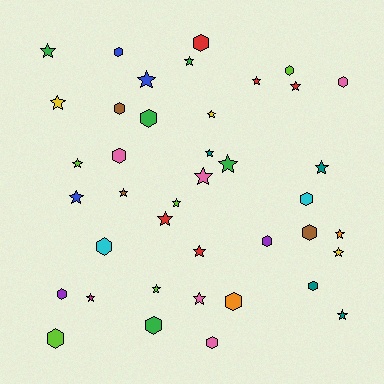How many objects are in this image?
There are 40 objects.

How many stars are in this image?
There are 23 stars.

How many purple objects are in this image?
There are 2 purple objects.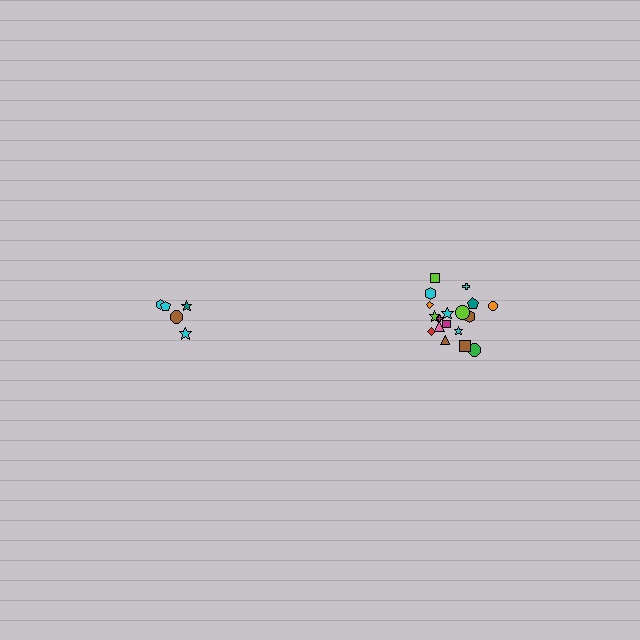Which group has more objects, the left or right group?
The right group.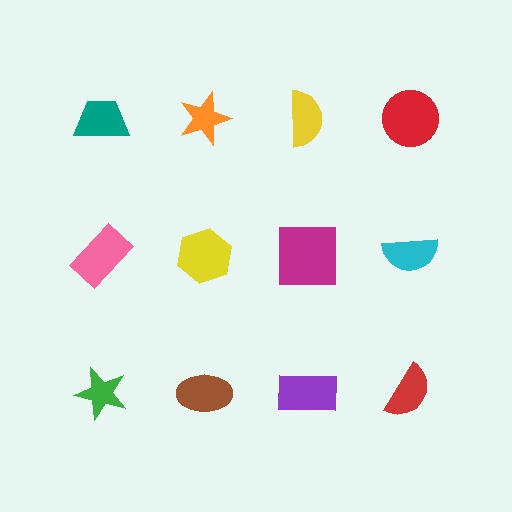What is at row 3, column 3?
A purple rectangle.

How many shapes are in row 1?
4 shapes.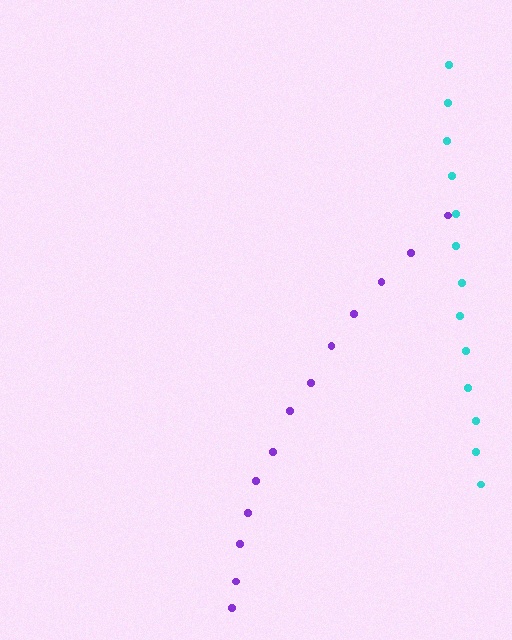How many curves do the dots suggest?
There are 2 distinct paths.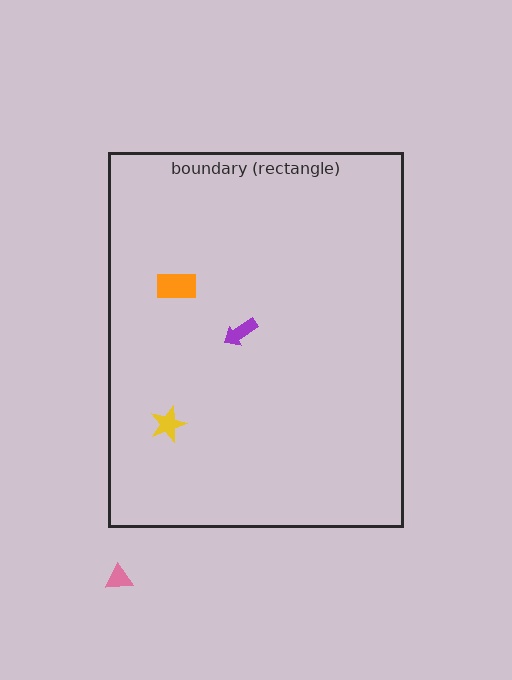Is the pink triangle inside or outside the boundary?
Outside.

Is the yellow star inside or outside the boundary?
Inside.